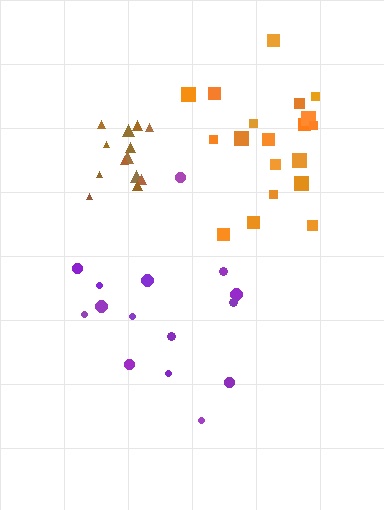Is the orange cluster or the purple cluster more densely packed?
Orange.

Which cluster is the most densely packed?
Brown.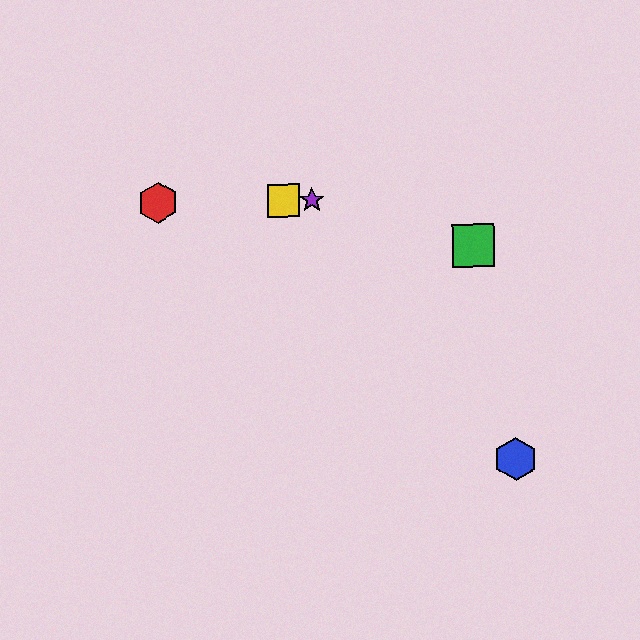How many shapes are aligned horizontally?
3 shapes (the red hexagon, the yellow square, the purple star) are aligned horizontally.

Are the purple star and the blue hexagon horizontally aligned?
No, the purple star is at y≈200 and the blue hexagon is at y≈459.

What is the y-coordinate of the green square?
The green square is at y≈245.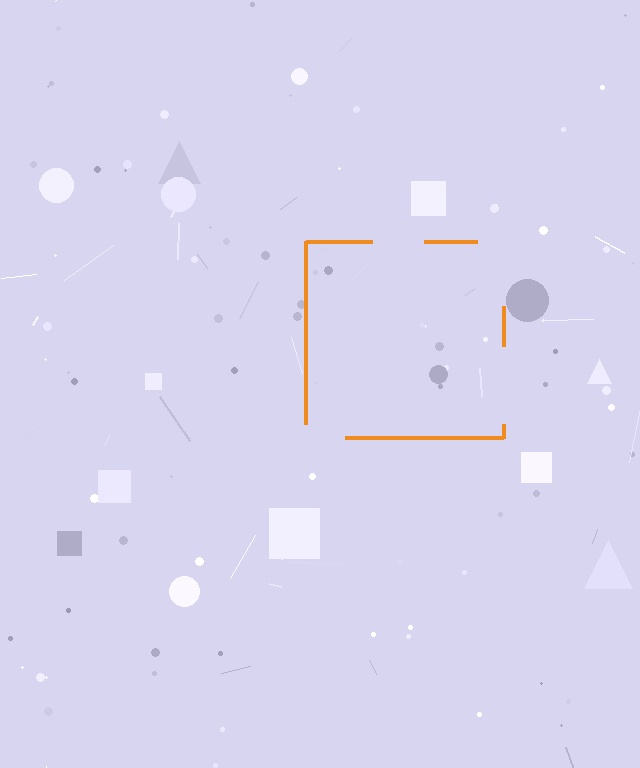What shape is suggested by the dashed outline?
The dashed outline suggests a square.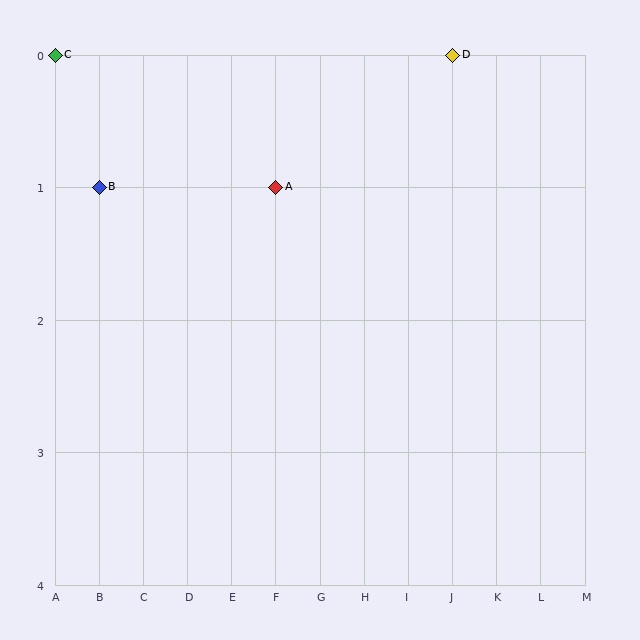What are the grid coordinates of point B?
Point B is at grid coordinates (B, 1).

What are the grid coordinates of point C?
Point C is at grid coordinates (A, 0).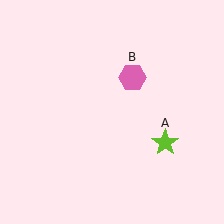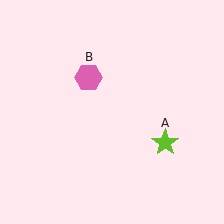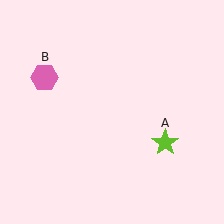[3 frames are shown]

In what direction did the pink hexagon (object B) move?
The pink hexagon (object B) moved left.